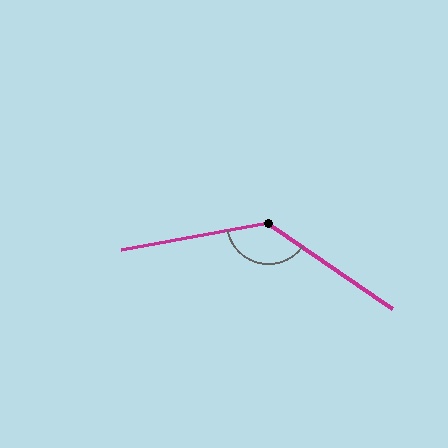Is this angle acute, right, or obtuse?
It is obtuse.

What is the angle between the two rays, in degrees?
Approximately 135 degrees.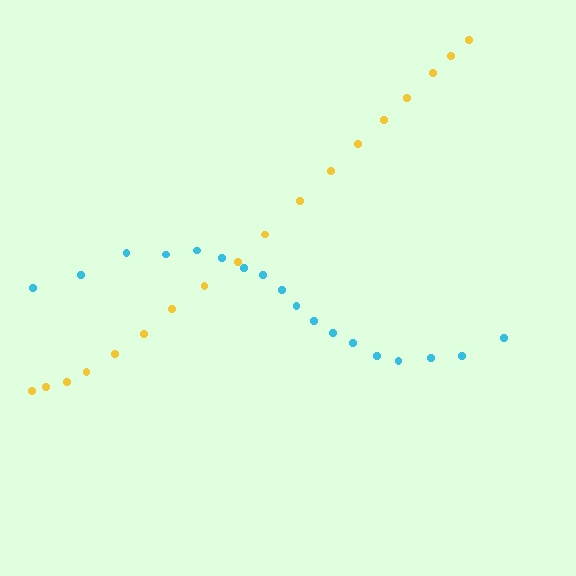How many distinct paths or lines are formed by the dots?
There are 2 distinct paths.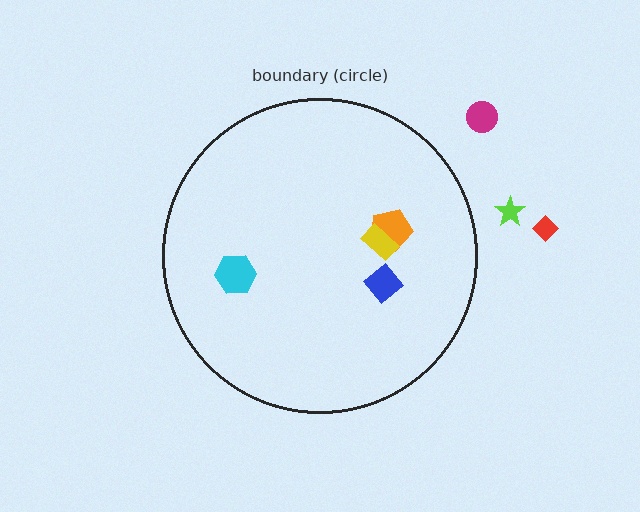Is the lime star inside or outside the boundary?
Outside.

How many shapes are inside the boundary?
4 inside, 3 outside.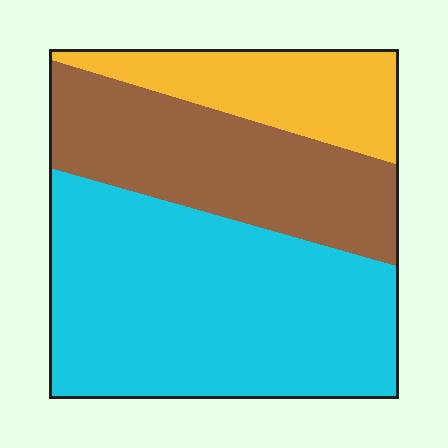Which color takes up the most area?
Cyan, at roughly 50%.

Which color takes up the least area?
Yellow, at roughly 20%.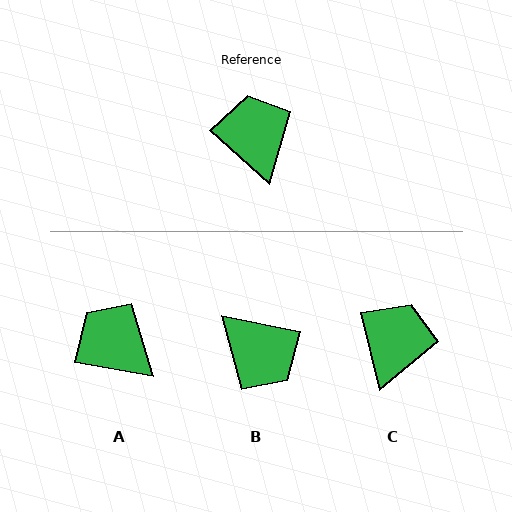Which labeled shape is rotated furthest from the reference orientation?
B, about 149 degrees away.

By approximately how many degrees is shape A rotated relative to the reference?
Approximately 32 degrees counter-clockwise.